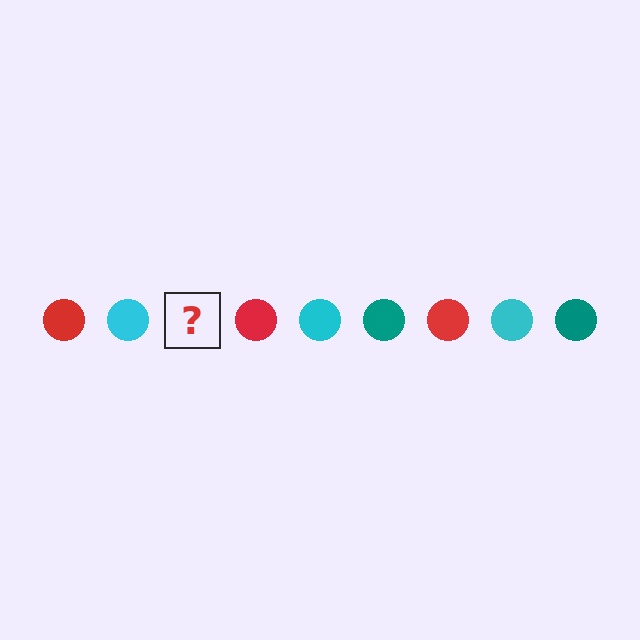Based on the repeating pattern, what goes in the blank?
The blank should be a teal circle.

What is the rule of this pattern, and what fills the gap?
The rule is that the pattern cycles through red, cyan, teal circles. The gap should be filled with a teal circle.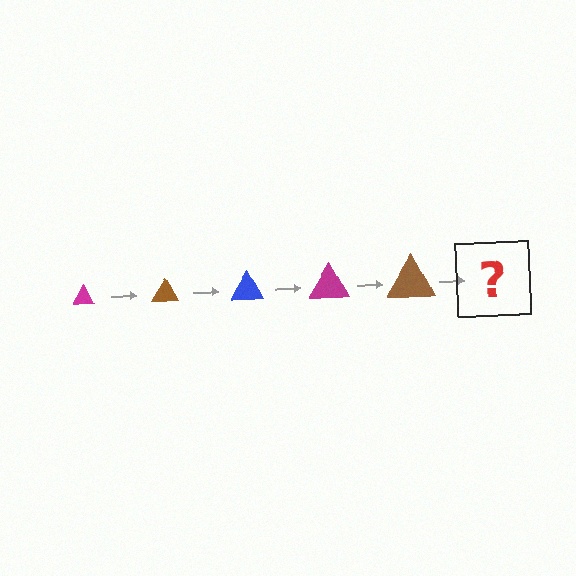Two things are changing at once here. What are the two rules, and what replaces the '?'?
The two rules are that the triangle grows larger each step and the color cycles through magenta, brown, and blue. The '?' should be a blue triangle, larger than the previous one.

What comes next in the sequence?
The next element should be a blue triangle, larger than the previous one.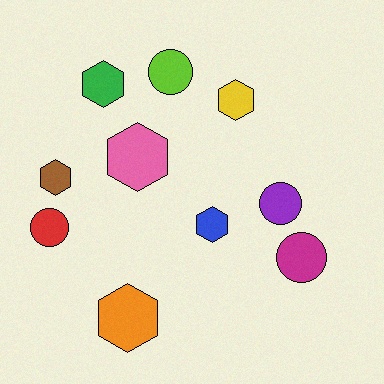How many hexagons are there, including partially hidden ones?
There are 6 hexagons.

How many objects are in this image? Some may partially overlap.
There are 10 objects.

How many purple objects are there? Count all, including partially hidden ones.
There is 1 purple object.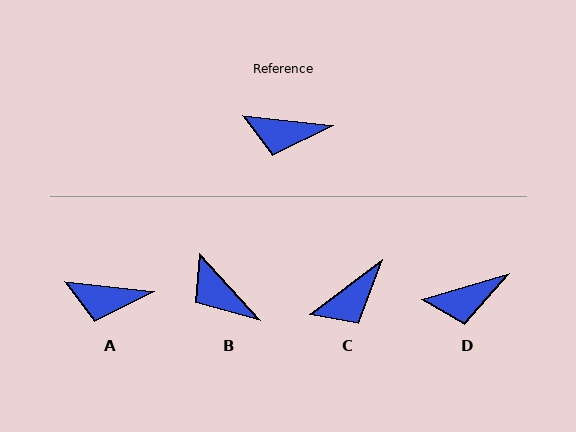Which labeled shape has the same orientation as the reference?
A.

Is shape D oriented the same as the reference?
No, it is off by about 22 degrees.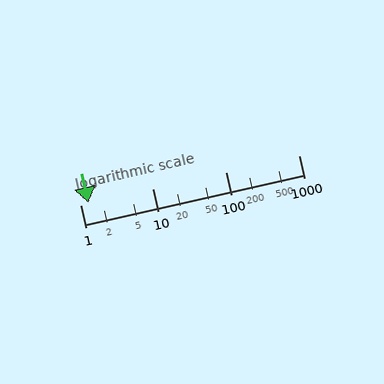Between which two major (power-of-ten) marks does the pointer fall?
The pointer is between 1 and 10.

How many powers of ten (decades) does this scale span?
The scale spans 3 decades, from 1 to 1000.